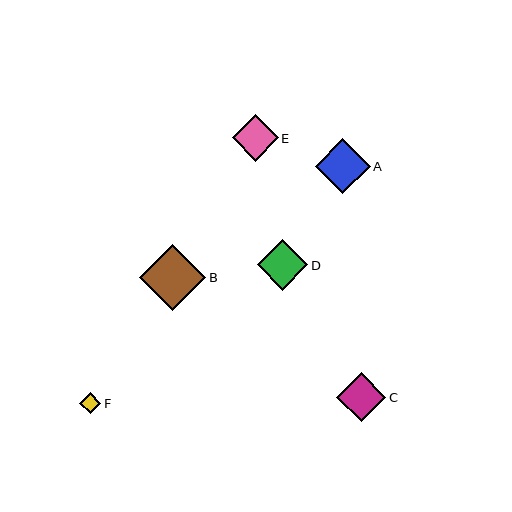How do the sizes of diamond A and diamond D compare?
Diamond A and diamond D are approximately the same size.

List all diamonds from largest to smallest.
From largest to smallest: B, A, D, C, E, F.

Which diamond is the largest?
Diamond B is the largest with a size of approximately 67 pixels.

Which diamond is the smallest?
Diamond F is the smallest with a size of approximately 21 pixels.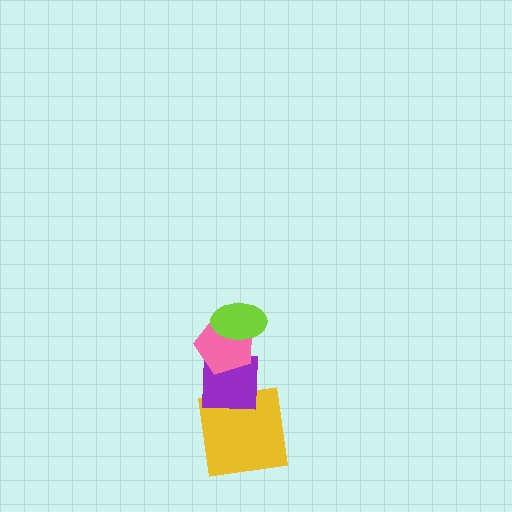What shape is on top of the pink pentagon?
The lime ellipse is on top of the pink pentagon.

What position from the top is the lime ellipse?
The lime ellipse is 1st from the top.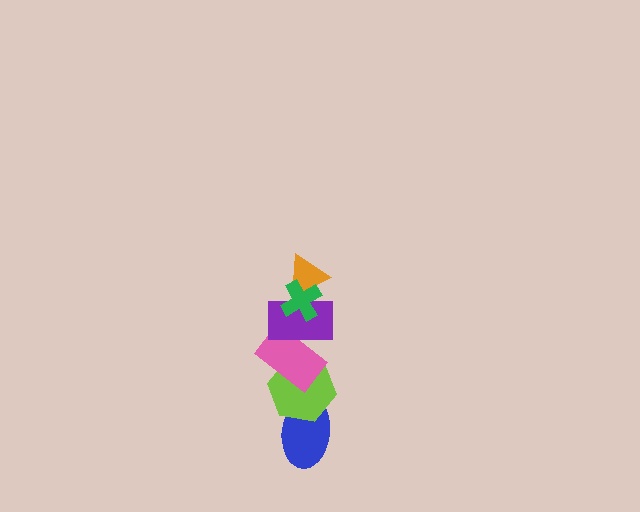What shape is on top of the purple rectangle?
The orange triangle is on top of the purple rectangle.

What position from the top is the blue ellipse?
The blue ellipse is 6th from the top.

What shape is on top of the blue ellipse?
The lime hexagon is on top of the blue ellipse.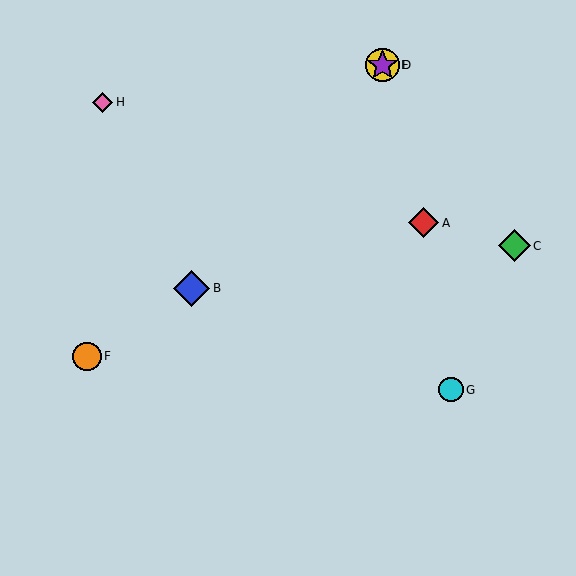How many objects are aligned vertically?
2 objects (D, E) are aligned vertically.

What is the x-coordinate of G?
Object G is at x≈451.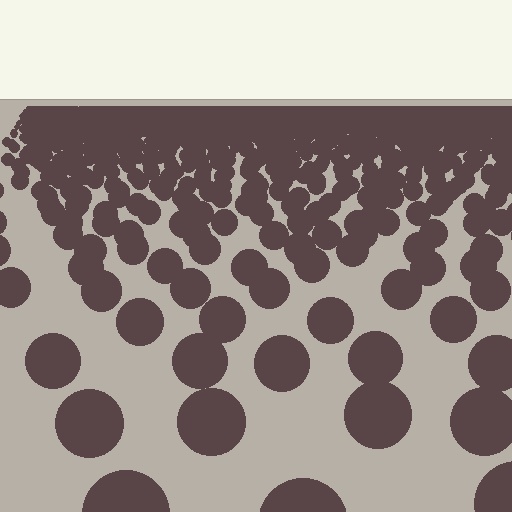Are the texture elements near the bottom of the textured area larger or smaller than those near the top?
Larger. Near the bottom, elements are closer to the viewer and appear at a bigger on-screen size.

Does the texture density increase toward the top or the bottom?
Density increases toward the top.